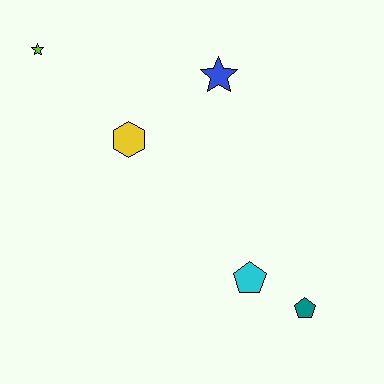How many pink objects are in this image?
There are no pink objects.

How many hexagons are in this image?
There is 1 hexagon.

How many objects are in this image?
There are 5 objects.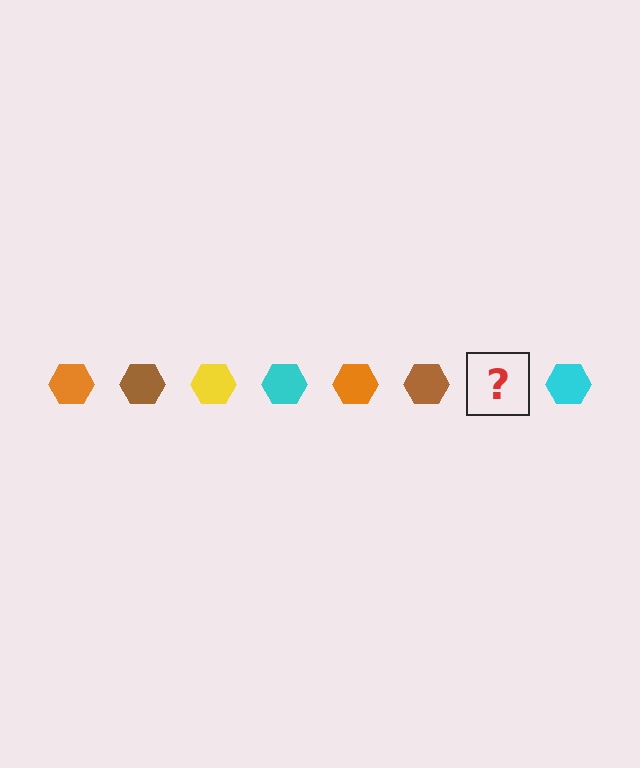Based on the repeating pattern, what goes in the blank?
The blank should be a yellow hexagon.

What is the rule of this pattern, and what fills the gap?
The rule is that the pattern cycles through orange, brown, yellow, cyan hexagons. The gap should be filled with a yellow hexagon.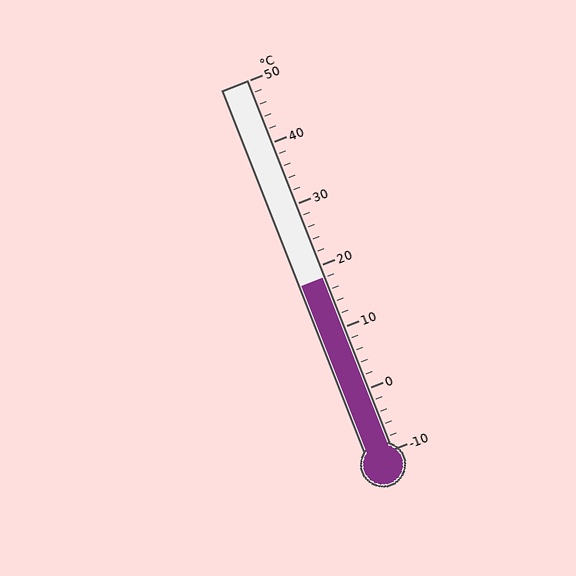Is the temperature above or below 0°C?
The temperature is above 0°C.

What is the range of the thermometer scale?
The thermometer scale ranges from -10°C to 50°C.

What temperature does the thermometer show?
The thermometer shows approximately 18°C.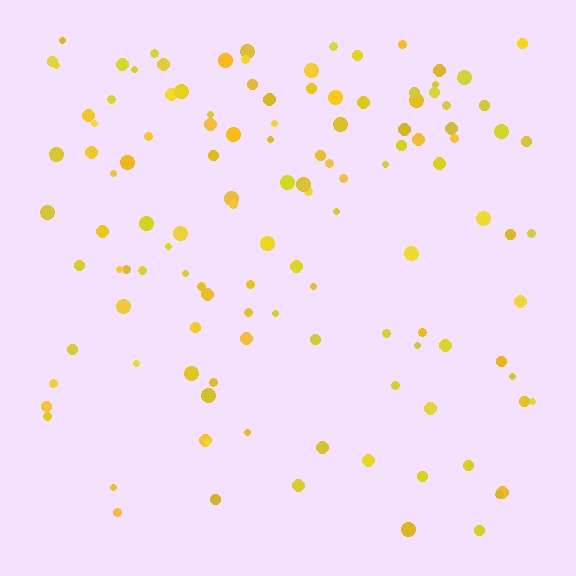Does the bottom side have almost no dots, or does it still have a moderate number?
Still a moderate number, just noticeably fewer than the top.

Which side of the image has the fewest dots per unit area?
The bottom.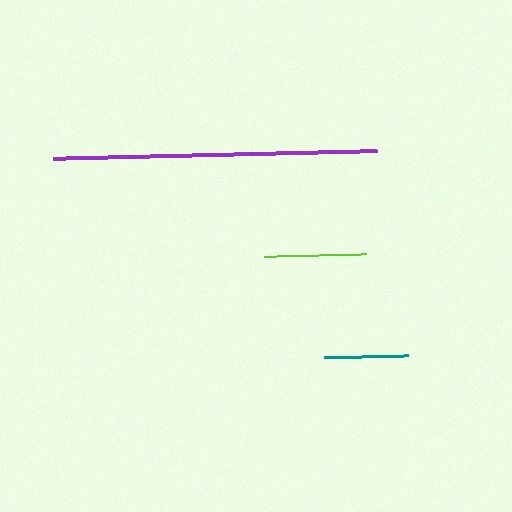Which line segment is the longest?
The purple line is the longest at approximately 324 pixels.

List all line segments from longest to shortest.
From longest to shortest: purple, lime, teal.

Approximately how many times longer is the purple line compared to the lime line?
The purple line is approximately 3.2 times the length of the lime line.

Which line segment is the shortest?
The teal line is the shortest at approximately 84 pixels.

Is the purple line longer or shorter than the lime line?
The purple line is longer than the lime line.